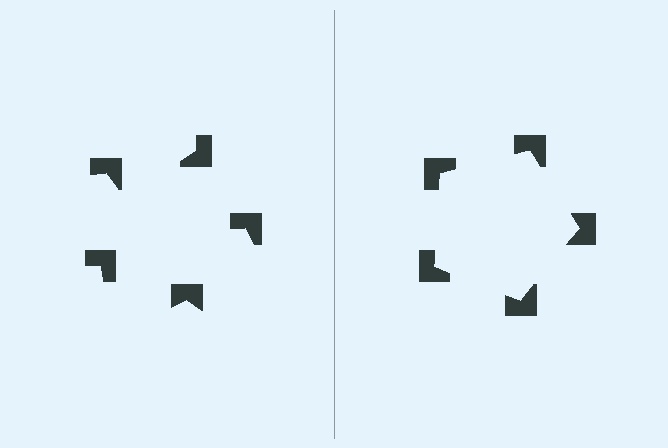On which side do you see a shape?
An illusory pentagon appears on the right side. On the left side the wedge cuts are rotated, so no coherent shape forms.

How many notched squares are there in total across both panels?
10 — 5 on each side.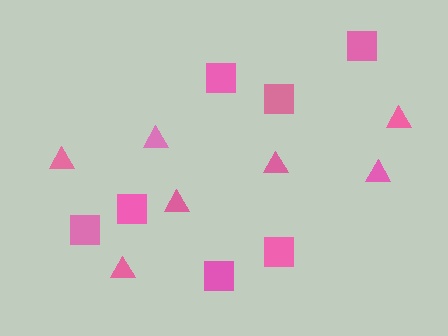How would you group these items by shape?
There are 2 groups: one group of triangles (7) and one group of squares (7).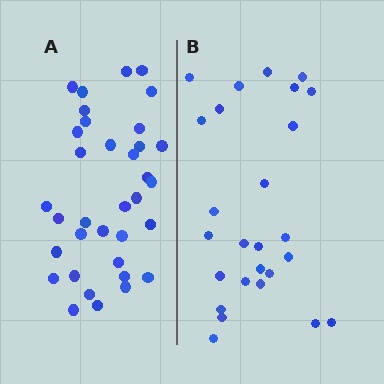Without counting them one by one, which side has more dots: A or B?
Region A (the left region) has more dots.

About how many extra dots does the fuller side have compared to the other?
Region A has roughly 8 or so more dots than region B.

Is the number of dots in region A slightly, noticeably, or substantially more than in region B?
Region A has noticeably more, but not dramatically so. The ratio is roughly 1.3 to 1.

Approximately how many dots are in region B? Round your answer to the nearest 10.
About 30 dots. (The exact count is 26, which rounds to 30.)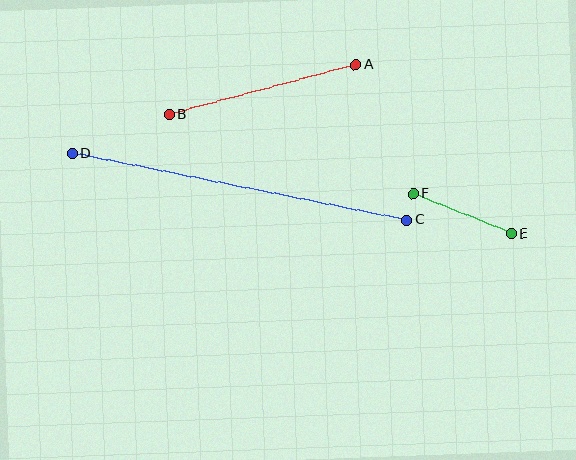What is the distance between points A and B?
The distance is approximately 193 pixels.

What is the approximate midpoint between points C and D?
The midpoint is at approximately (239, 187) pixels.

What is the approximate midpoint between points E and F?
The midpoint is at approximately (462, 214) pixels.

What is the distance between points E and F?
The distance is approximately 106 pixels.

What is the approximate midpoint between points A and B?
The midpoint is at approximately (262, 90) pixels.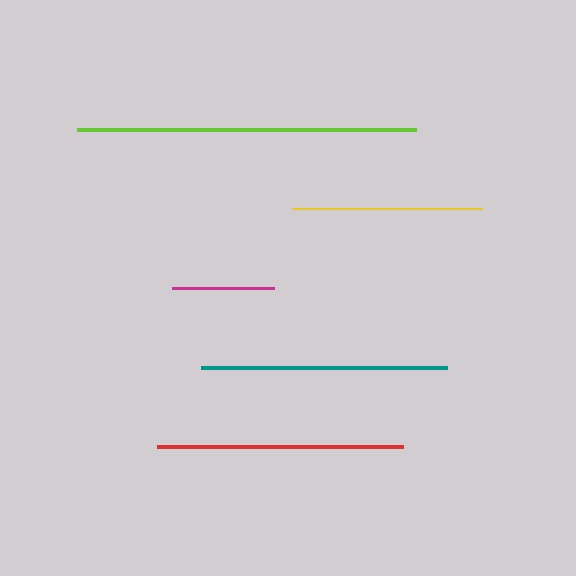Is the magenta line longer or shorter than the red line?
The red line is longer than the magenta line.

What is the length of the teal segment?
The teal segment is approximately 246 pixels long.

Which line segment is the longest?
The lime line is the longest at approximately 340 pixels.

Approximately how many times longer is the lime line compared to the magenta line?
The lime line is approximately 3.3 times the length of the magenta line.